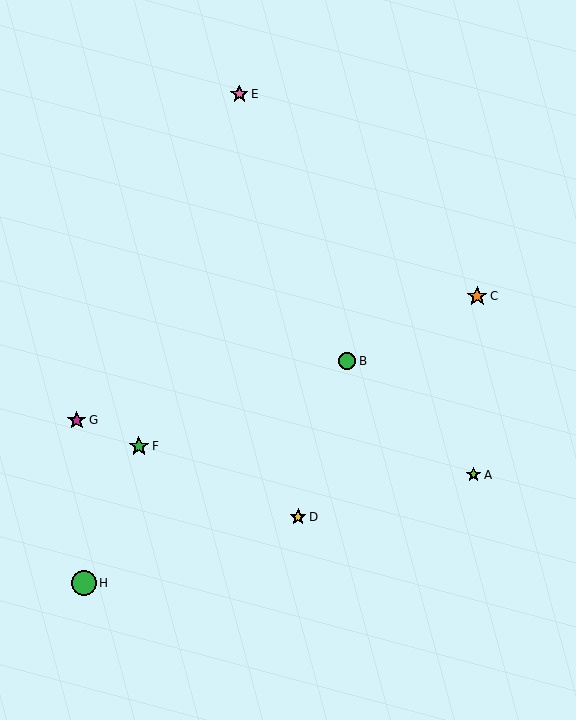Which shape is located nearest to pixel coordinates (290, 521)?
The yellow star (labeled D) at (298, 517) is nearest to that location.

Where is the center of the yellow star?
The center of the yellow star is at (298, 517).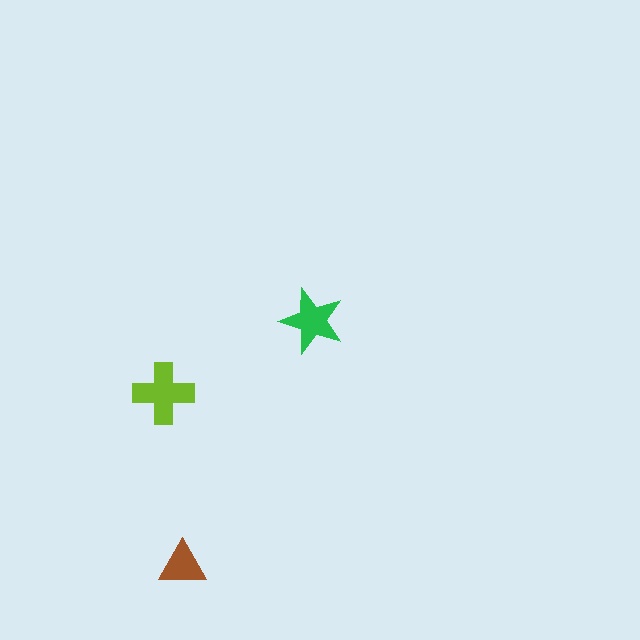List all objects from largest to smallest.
The lime cross, the green star, the brown triangle.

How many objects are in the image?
There are 3 objects in the image.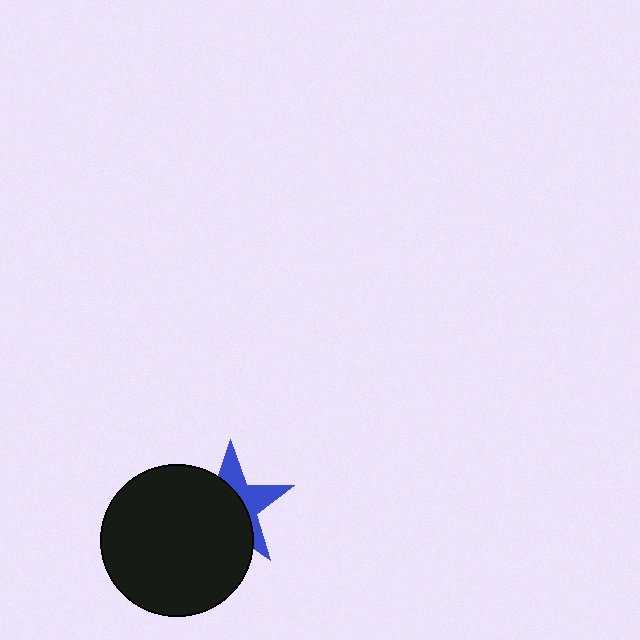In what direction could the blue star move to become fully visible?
The blue star could move toward the upper-right. That would shift it out from behind the black circle entirely.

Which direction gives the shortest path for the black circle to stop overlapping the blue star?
Moving toward the lower-left gives the shortest separation.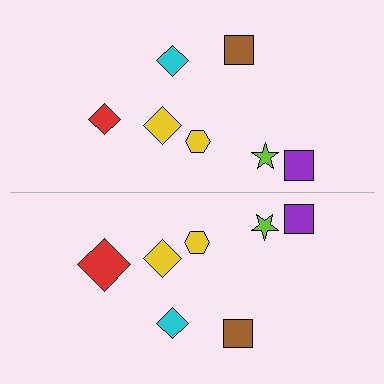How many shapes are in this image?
There are 14 shapes in this image.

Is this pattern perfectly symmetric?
No, the pattern is not perfectly symmetric. The red diamond on the bottom side has a different size than its mirror counterpart.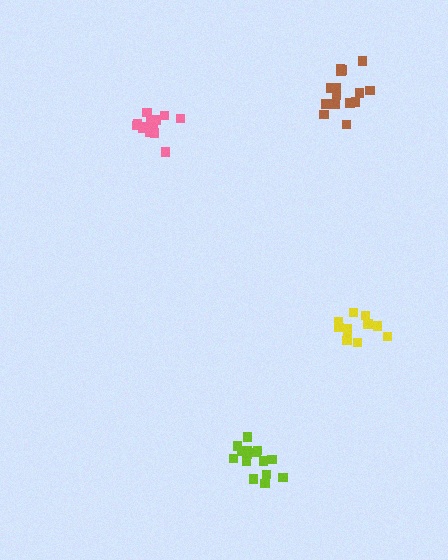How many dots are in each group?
Group 1: 12 dots, Group 2: 15 dots, Group 3: 14 dots, Group 4: 16 dots (57 total).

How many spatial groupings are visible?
There are 4 spatial groupings.